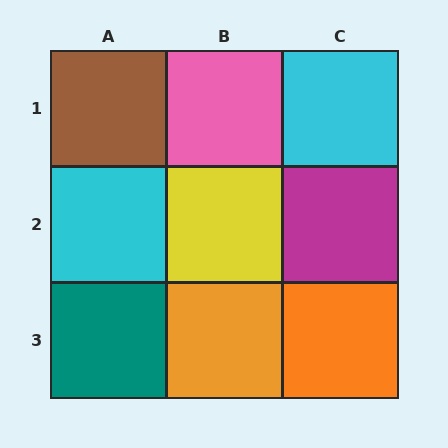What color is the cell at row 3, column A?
Teal.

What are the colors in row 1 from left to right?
Brown, pink, cyan.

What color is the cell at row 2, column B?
Yellow.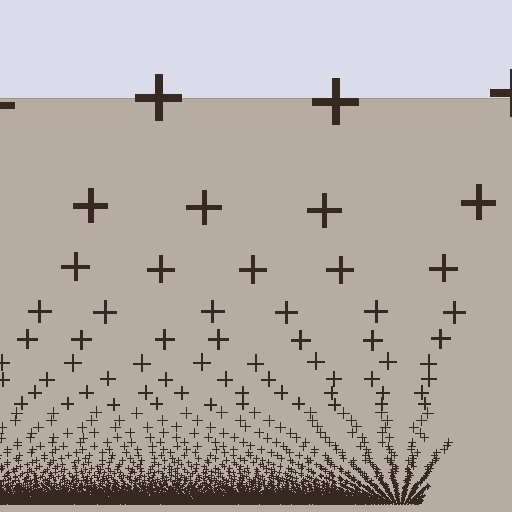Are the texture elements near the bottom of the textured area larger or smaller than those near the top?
Smaller. The gradient is inverted — elements near the bottom are smaller and denser.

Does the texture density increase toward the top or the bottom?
Density increases toward the bottom.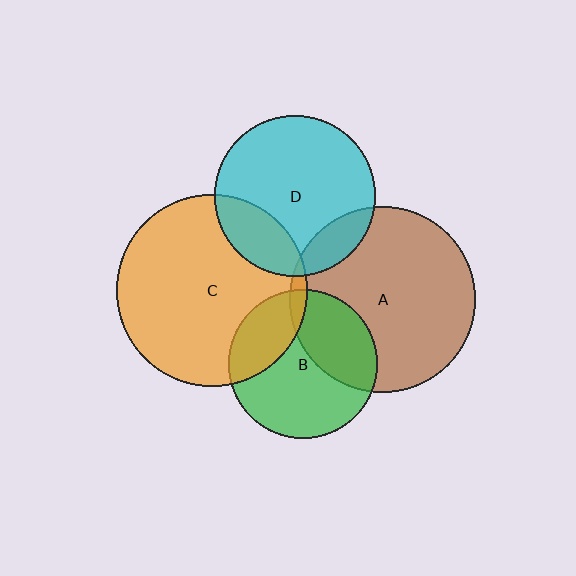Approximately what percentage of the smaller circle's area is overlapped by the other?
Approximately 5%.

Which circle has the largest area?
Circle C (orange).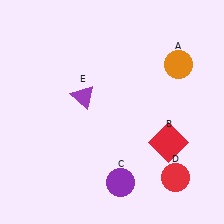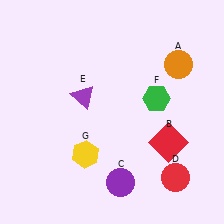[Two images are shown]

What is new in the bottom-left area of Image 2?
A yellow hexagon (G) was added in the bottom-left area of Image 2.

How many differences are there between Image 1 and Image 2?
There are 2 differences between the two images.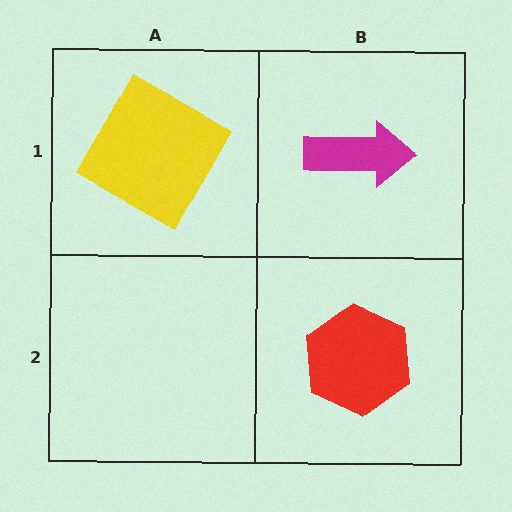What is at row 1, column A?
A yellow square.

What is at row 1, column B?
A magenta arrow.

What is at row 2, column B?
A red hexagon.